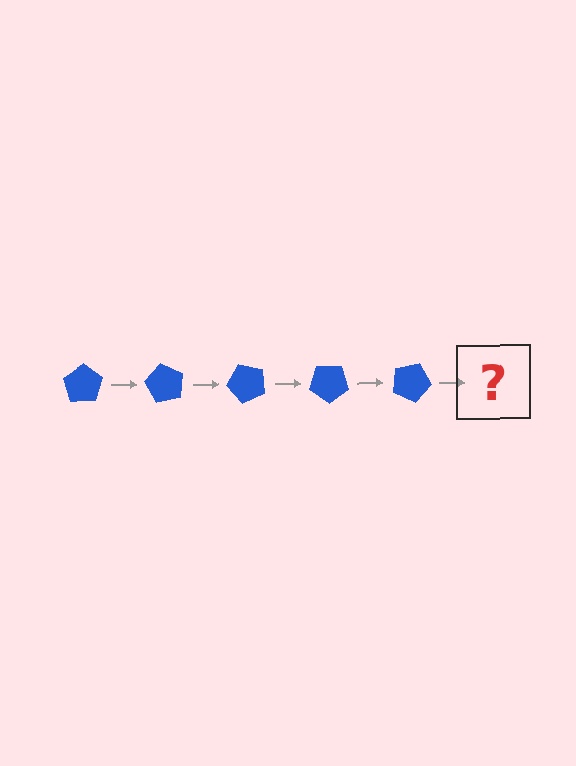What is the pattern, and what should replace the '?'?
The pattern is that the pentagon rotates 60 degrees each step. The '?' should be a blue pentagon rotated 300 degrees.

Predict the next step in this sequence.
The next step is a blue pentagon rotated 300 degrees.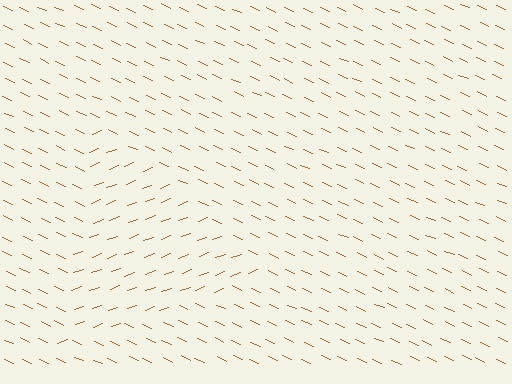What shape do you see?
I see a triangle.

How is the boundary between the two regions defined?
The boundary is defined purely by a change in line orientation (approximately 45 degrees difference). All lines are the same color and thickness.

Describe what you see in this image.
The image is filled with small brown line segments. A triangle region in the image has lines oriented differently from the surrounding lines, creating a visible texture boundary.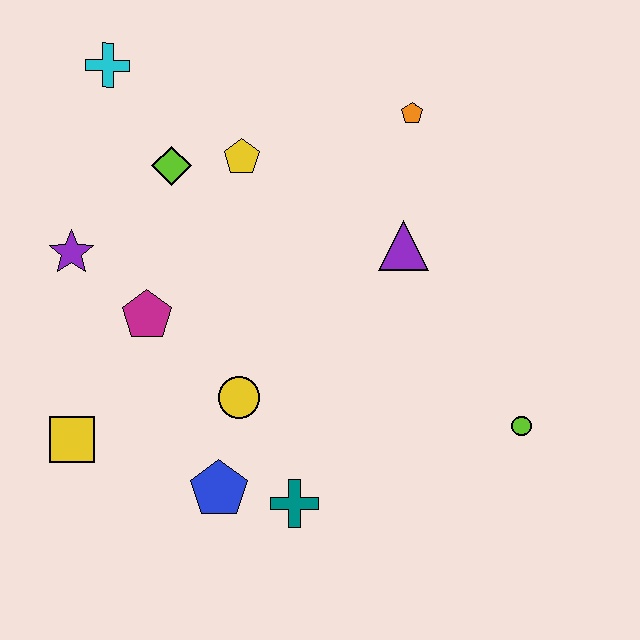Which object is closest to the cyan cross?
The lime diamond is closest to the cyan cross.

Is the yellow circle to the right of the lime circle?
No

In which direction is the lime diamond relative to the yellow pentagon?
The lime diamond is to the left of the yellow pentagon.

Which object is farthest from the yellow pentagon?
The lime circle is farthest from the yellow pentagon.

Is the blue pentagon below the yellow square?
Yes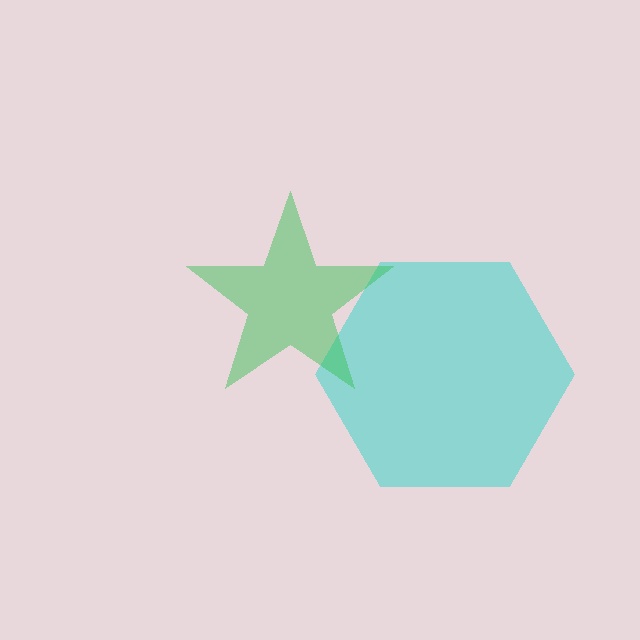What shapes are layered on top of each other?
The layered shapes are: a cyan hexagon, a green star.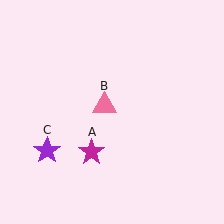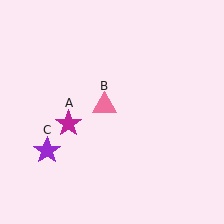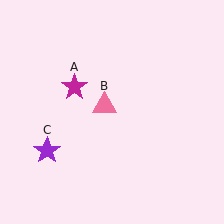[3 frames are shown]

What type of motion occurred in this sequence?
The magenta star (object A) rotated clockwise around the center of the scene.